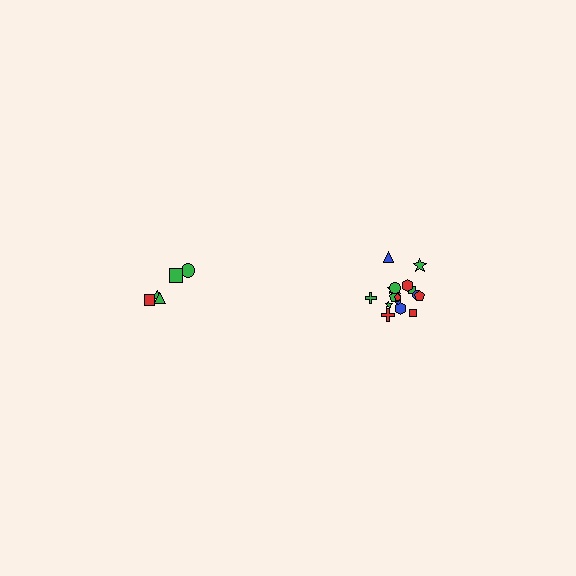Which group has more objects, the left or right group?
The right group.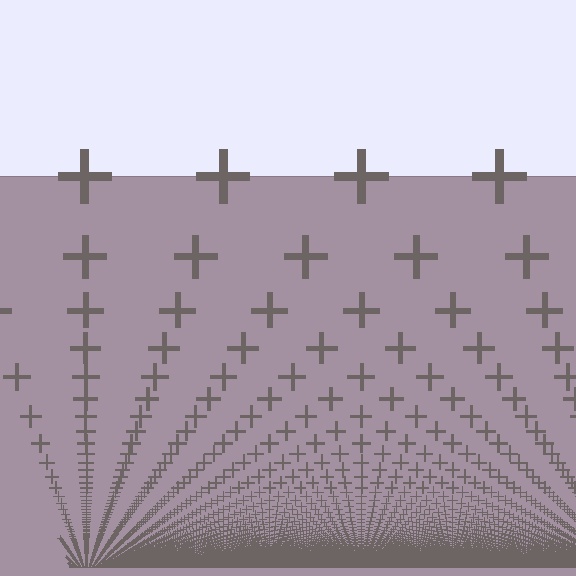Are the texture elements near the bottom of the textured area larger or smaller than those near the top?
Smaller. The gradient is inverted — elements near the bottom are smaller and denser.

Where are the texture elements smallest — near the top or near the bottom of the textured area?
Near the bottom.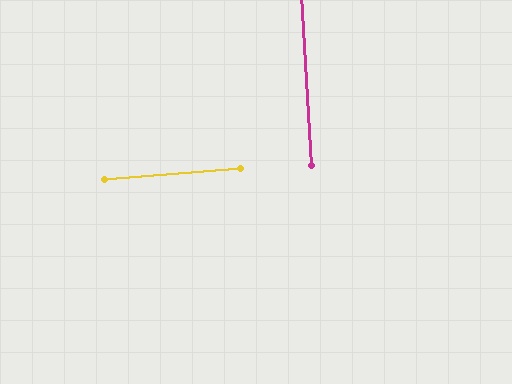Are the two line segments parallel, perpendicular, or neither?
Perpendicular — they meet at approximately 89°.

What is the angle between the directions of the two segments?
Approximately 89 degrees.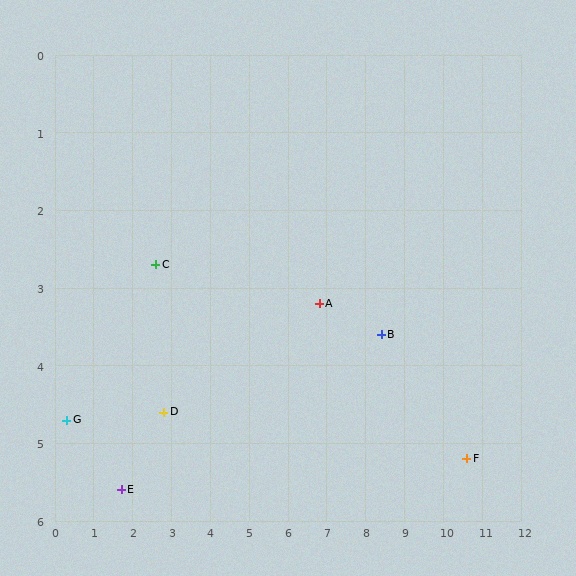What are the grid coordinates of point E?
Point E is at approximately (1.7, 5.6).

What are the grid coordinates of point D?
Point D is at approximately (2.8, 4.6).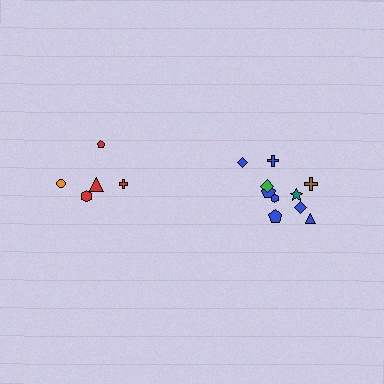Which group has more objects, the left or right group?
The right group.